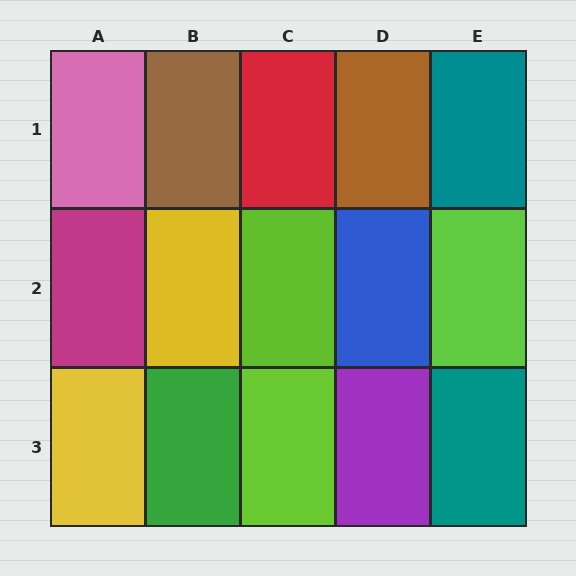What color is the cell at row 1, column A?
Pink.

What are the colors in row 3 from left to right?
Yellow, green, lime, purple, teal.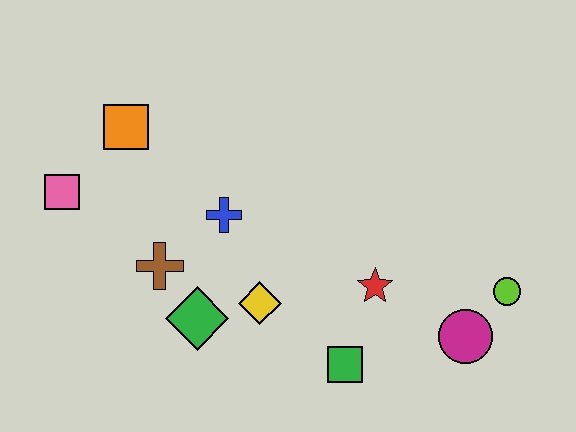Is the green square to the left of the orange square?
No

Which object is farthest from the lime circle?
The pink square is farthest from the lime circle.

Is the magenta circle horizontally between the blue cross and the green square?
No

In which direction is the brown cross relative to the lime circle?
The brown cross is to the left of the lime circle.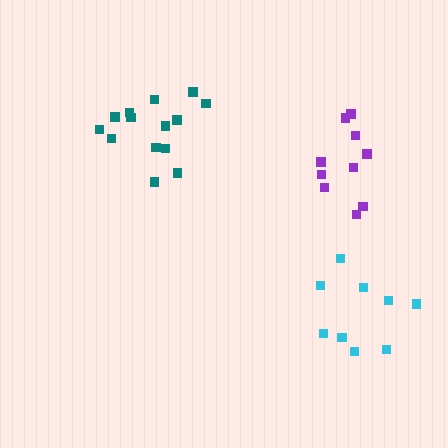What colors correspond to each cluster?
The clusters are colored: purple, teal, cyan.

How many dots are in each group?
Group 1: 10 dots, Group 2: 14 dots, Group 3: 9 dots (33 total).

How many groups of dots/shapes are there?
There are 3 groups.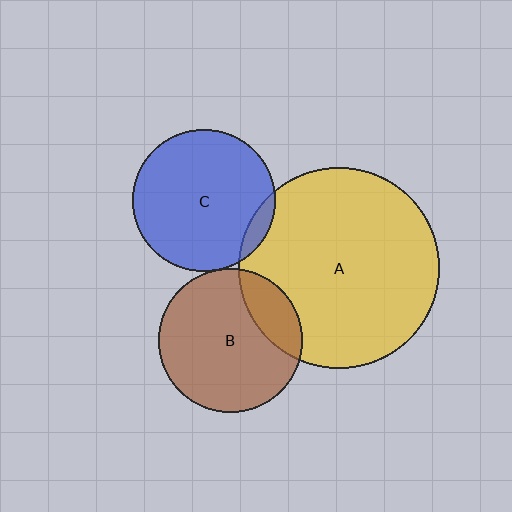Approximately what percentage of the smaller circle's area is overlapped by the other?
Approximately 5%.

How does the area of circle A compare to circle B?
Approximately 1.9 times.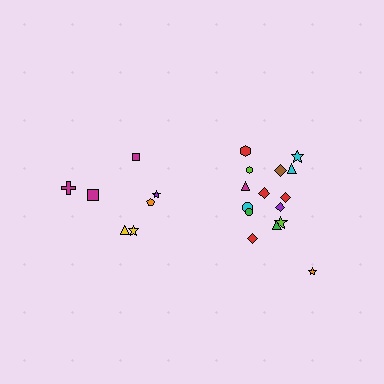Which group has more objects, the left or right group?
The right group.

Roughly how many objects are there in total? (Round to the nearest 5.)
Roughly 20 objects in total.